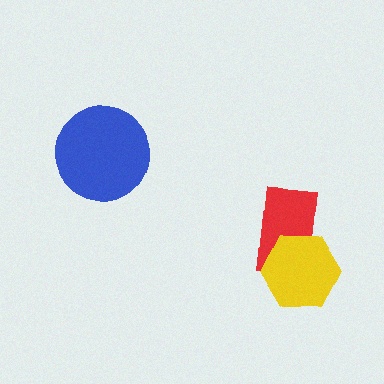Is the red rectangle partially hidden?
Yes, it is partially covered by another shape.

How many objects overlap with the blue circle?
0 objects overlap with the blue circle.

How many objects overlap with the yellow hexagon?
1 object overlaps with the yellow hexagon.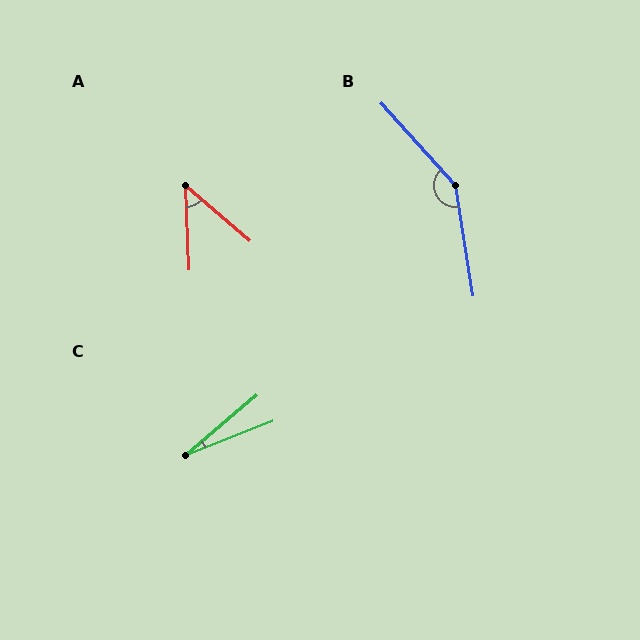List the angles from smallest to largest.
C (19°), A (47°), B (147°).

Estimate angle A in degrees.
Approximately 47 degrees.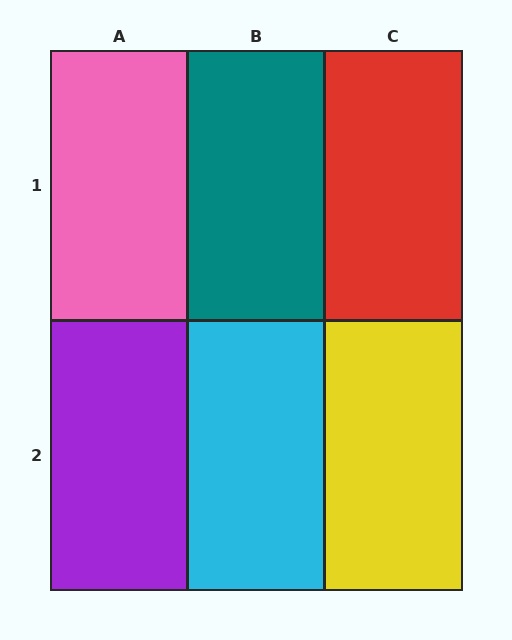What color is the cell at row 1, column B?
Teal.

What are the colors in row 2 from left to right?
Purple, cyan, yellow.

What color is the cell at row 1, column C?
Red.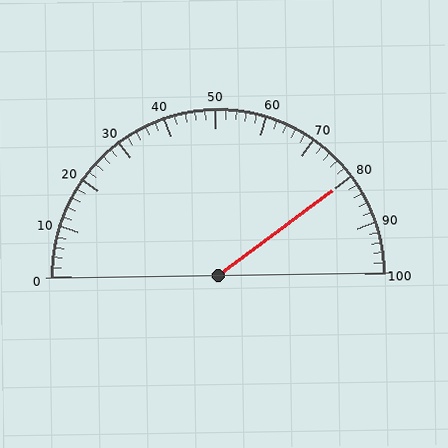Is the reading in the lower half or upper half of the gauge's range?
The reading is in the upper half of the range (0 to 100).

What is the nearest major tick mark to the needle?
The nearest major tick mark is 80.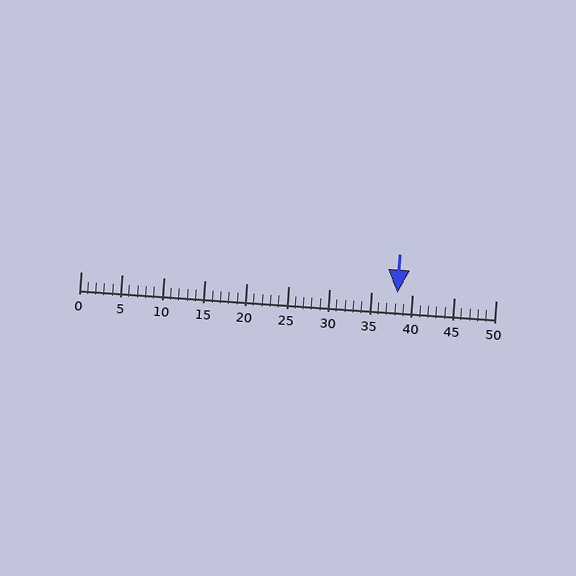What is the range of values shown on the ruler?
The ruler shows values from 0 to 50.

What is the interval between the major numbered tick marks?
The major tick marks are spaced 5 units apart.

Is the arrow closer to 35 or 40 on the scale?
The arrow is closer to 40.